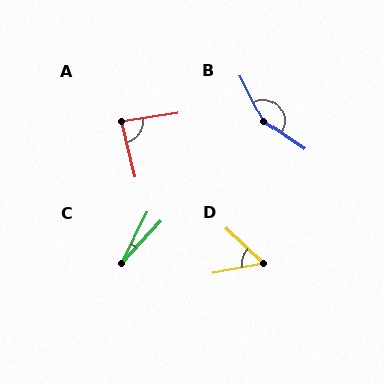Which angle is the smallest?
C, at approximately 17 degrees.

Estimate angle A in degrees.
Approximately 85 degrees.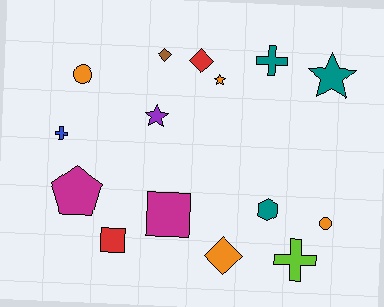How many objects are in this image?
There are 15 objects.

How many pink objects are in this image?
There are no pink objects.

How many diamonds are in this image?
There are 3 diamonds.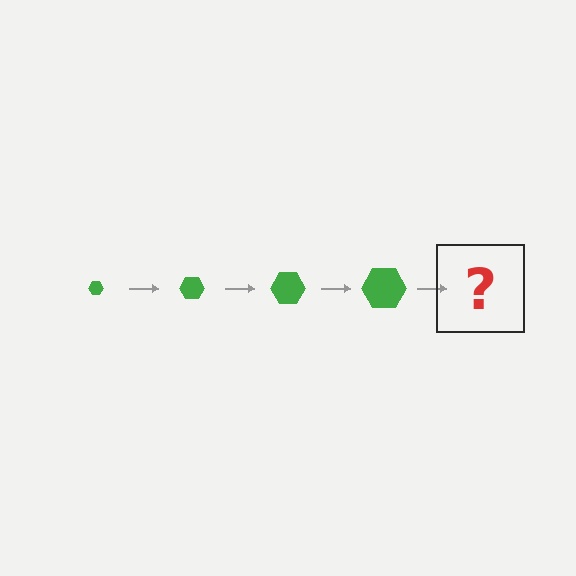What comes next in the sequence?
The next element should be a green hexagon, larger than the previous one.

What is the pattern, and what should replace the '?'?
The pattern is that the hexagon gets progressively larger each step. The '?' should be a green hexagon, larger than the previous one.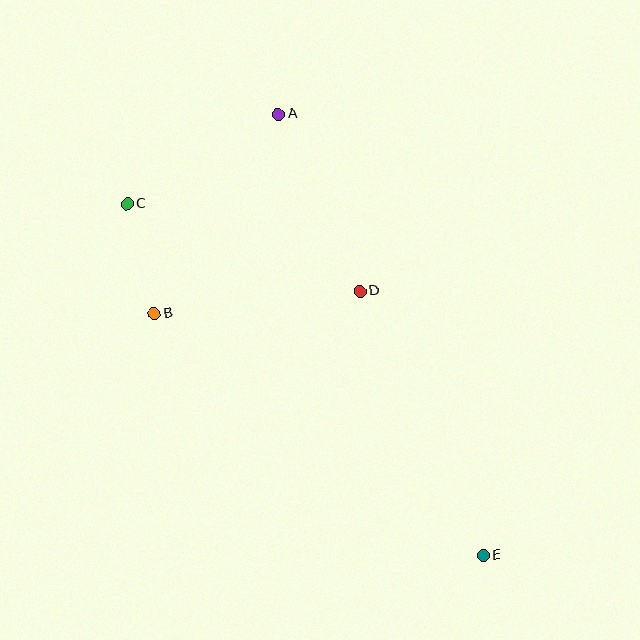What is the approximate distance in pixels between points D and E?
The distance between D and E is approximately 291 pixels.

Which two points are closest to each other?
Points B and C are closest to each other.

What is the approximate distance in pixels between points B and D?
The distance between B and D is approximately 207 pixels.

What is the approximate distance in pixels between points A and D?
The distance between A and D is approximately 195 pixels.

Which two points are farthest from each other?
Points C and E are farthest from each other.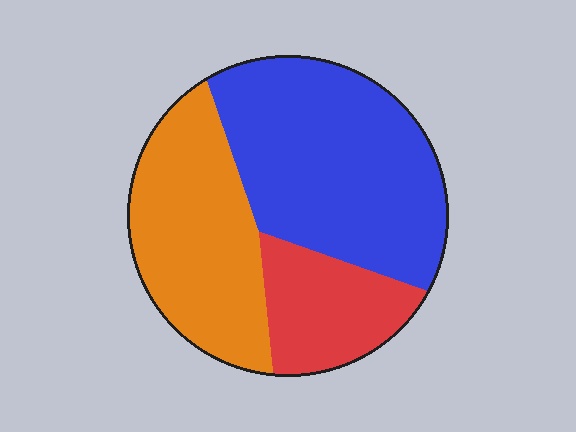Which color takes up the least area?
Red, at roughly 20%.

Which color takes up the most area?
Blue, at roughly 45%.